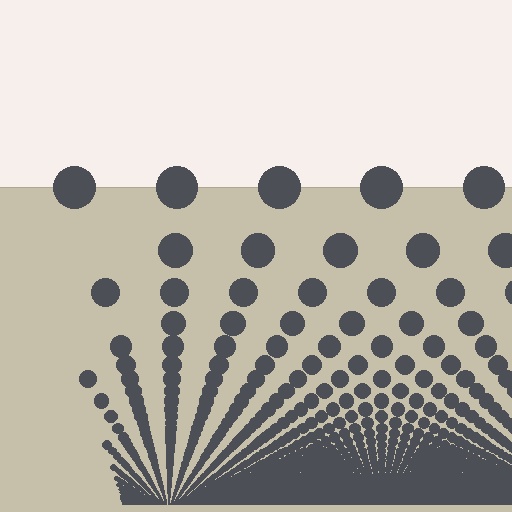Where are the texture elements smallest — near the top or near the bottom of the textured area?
Near the bottom.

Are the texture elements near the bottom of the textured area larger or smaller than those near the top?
Smaller. The gradient is inverted — elements near the bottom are smaller and denser.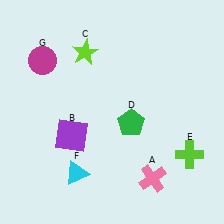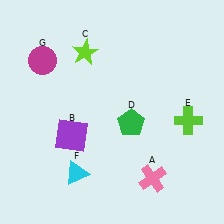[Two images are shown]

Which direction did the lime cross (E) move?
The lime cross (E) moved up.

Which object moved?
The lime cross (E) moved up.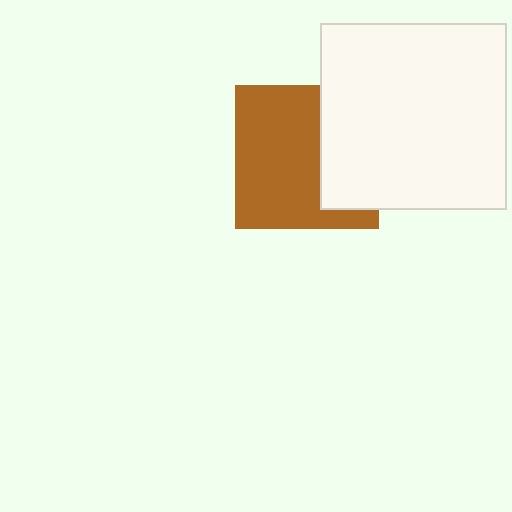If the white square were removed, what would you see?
You would see the complete brown square.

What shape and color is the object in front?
The object in front is a white square.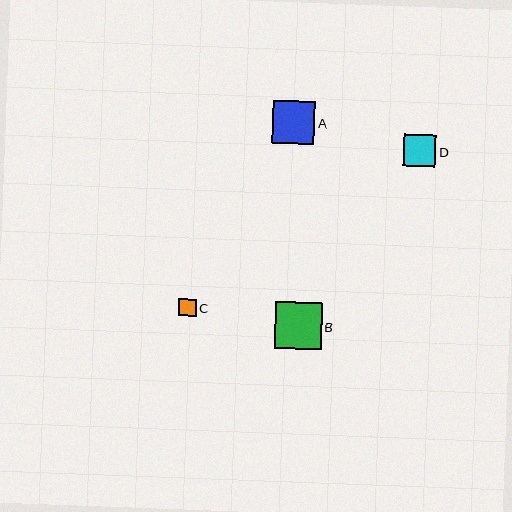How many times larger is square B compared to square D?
Square B is approximately 1.5 times the size of square D.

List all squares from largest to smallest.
From largest to smallest: B, A, D, C.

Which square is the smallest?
Square C is the smallest with a size of approximately 18 pixels.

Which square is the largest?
Square B is the largest with a size of approximately 47 pixels.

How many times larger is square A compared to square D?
Square A is approximately 1.3 times the size of square D.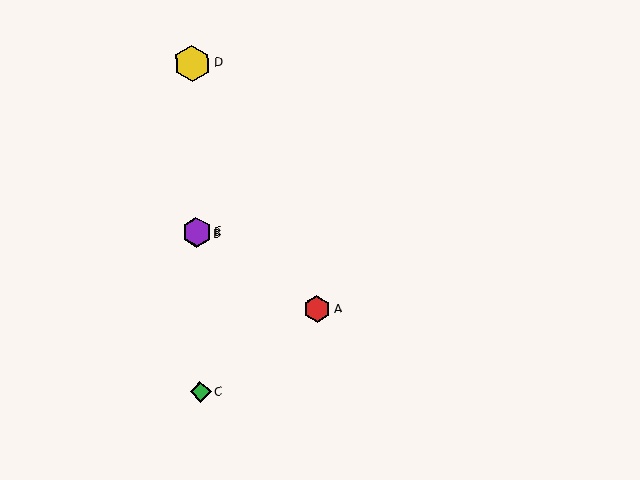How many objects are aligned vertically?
4 objects (B, C, D, E) are aligned vertically.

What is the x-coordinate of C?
Object C is at x≈200.